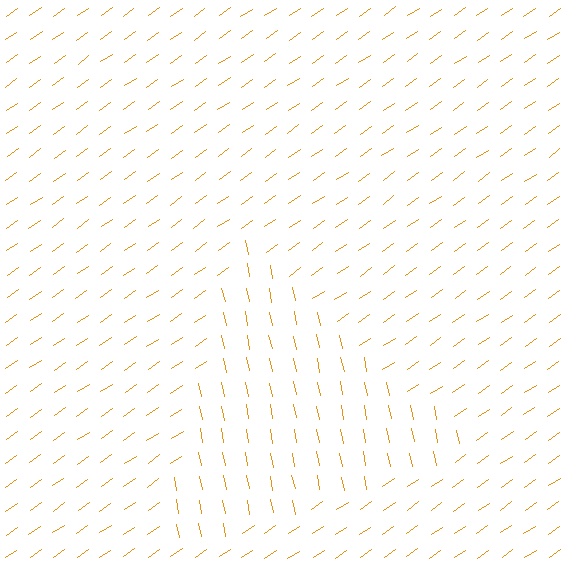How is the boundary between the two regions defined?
The boundary is defined purely by a change in line orientation (approximately 66 degrees difference). All lines are the same color and thickness.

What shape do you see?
I see a triangle.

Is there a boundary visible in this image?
Yes, there is a texture boundary formed by a change in line orientation.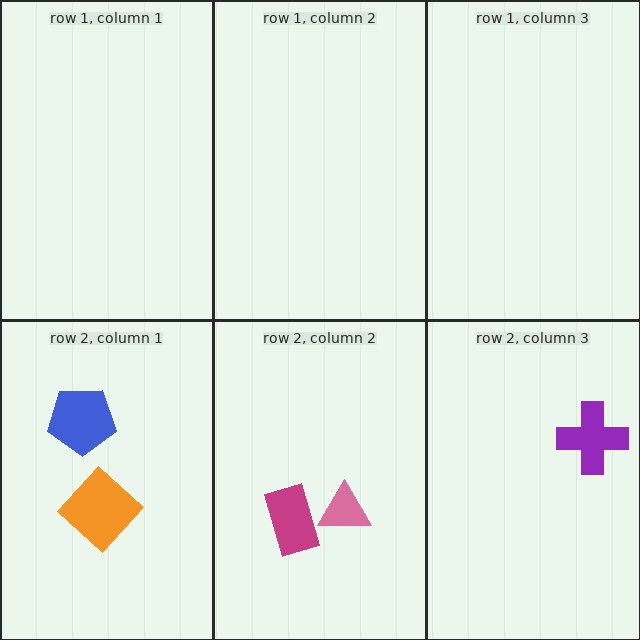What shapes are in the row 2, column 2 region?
The magenta rectangle, the pink triangle.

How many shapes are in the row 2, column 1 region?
2.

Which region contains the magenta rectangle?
The row 2, column 2 region.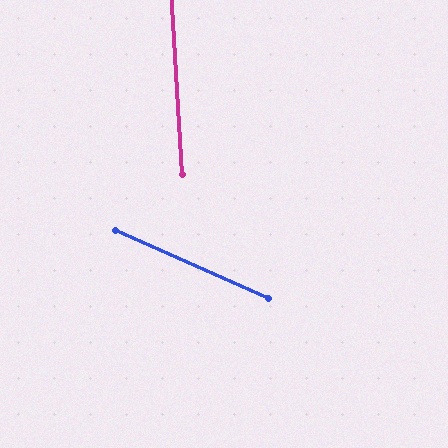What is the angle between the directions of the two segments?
Approximately 63 degrees.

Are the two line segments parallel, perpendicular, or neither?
Neither parallel nor perpendicular — they differ by about 63°.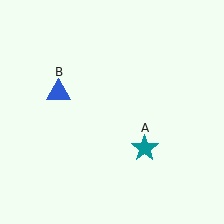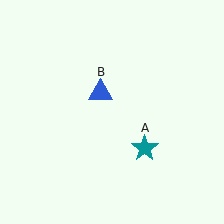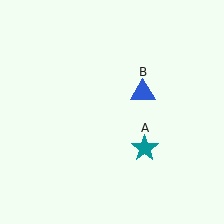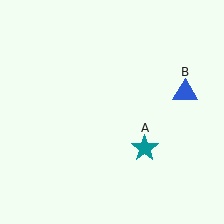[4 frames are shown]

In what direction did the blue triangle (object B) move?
The blue triangle (object B) moved right.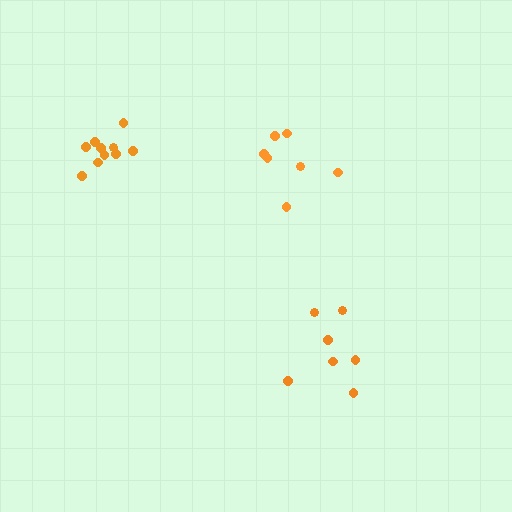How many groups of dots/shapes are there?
There are 3 groups.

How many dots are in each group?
Group 1: 10 dots, Group 2: 7 dots, Group 3: 7 dots (24 total).